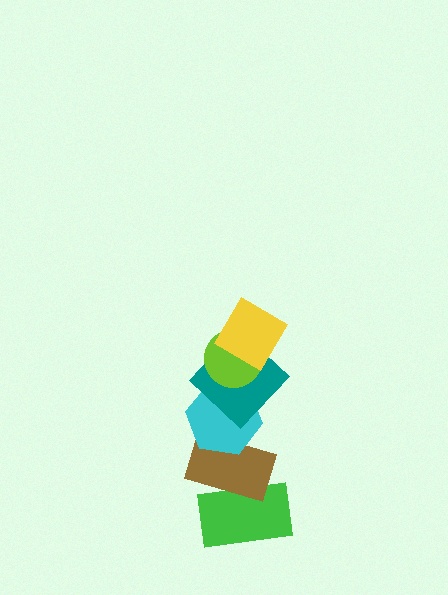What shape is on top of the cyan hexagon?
The teal diamond is on top of the cyan hexagon.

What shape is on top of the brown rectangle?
The cyan hexagon is on top of the brown rectangle.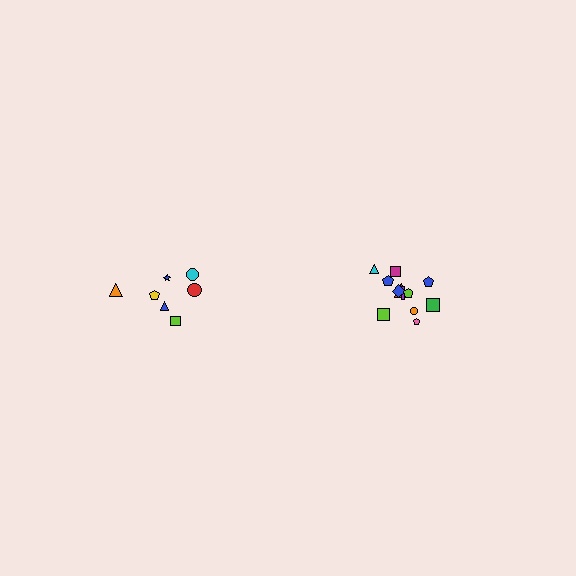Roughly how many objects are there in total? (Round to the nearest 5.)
Roughly 20 objects in total.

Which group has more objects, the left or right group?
The right group.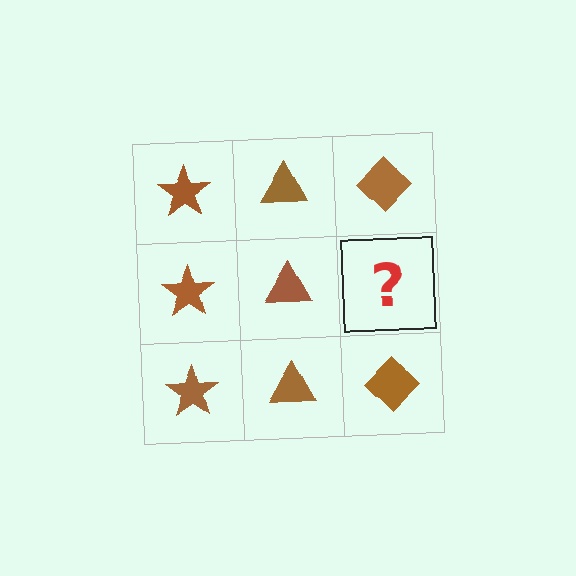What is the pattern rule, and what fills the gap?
The rule is that each column has a consistent shape. The gap should be filled with a brown diamond.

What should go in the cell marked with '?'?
The missing cell should contain a brown diamond.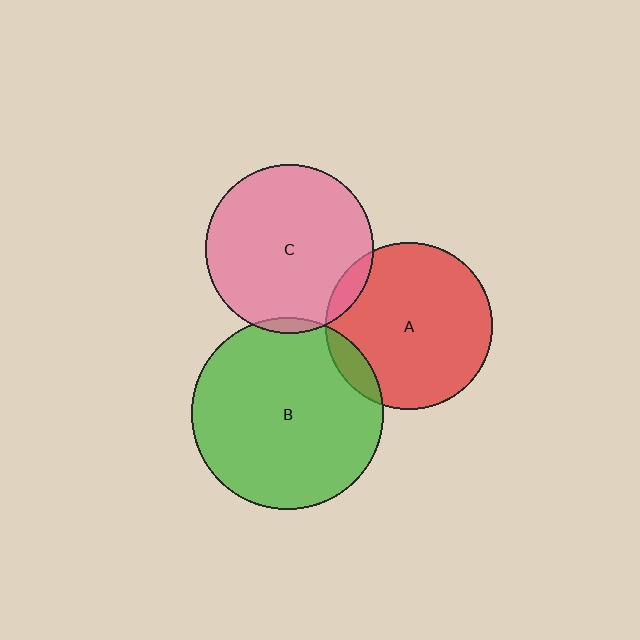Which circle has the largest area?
Circle B (green).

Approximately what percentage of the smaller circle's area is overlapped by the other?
Approximately 5%.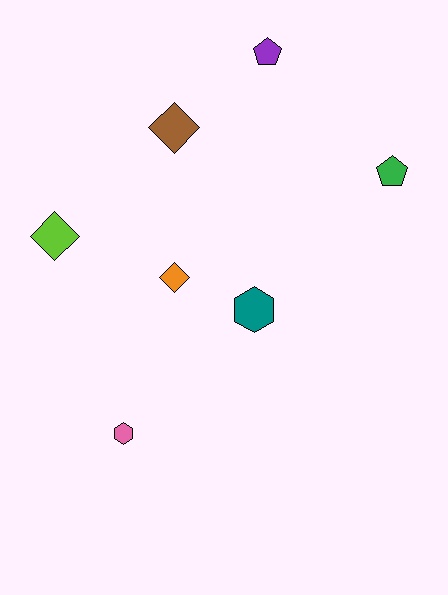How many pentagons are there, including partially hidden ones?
There are 2 pentagons.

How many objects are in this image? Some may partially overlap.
There are 7 objects.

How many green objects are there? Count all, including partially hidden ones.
There is 1 green object.